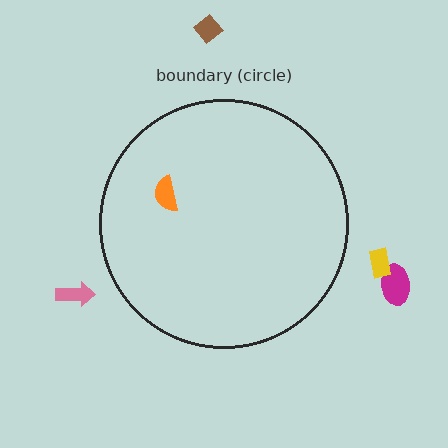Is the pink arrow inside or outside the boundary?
Outside.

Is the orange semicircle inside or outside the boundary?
Inside.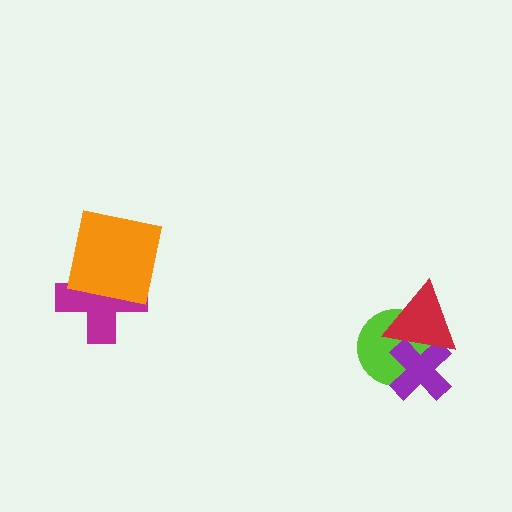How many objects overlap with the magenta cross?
1 object overlaps with the magenta cross.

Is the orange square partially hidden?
No, no other shape covers it.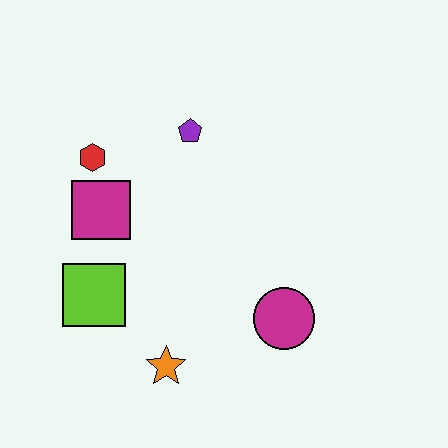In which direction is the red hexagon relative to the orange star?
The red hexagon is above the orange star.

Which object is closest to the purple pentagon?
The red hexagon is closest to the purple pentagon.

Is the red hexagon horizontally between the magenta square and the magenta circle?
No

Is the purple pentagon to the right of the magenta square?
Yes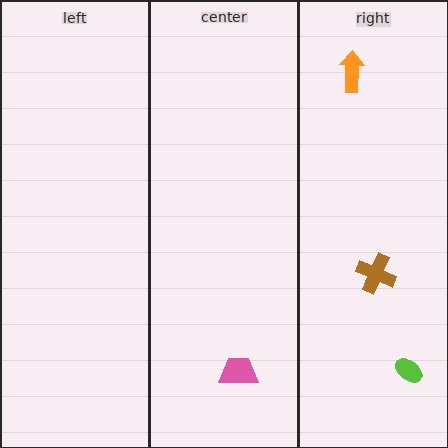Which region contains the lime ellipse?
The right region.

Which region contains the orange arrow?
The right region.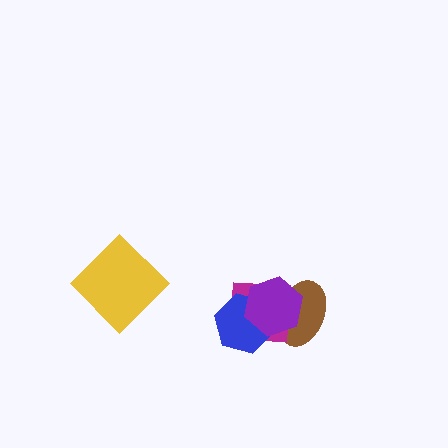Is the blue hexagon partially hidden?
Yes, it is partially covered by another shape.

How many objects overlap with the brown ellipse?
3 objects overlap with the brown ellipse.